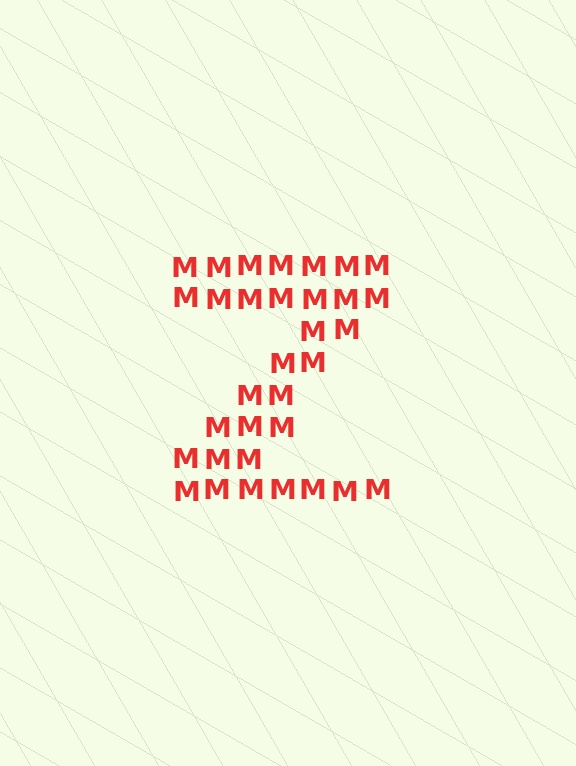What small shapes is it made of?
It is made of small letter M's.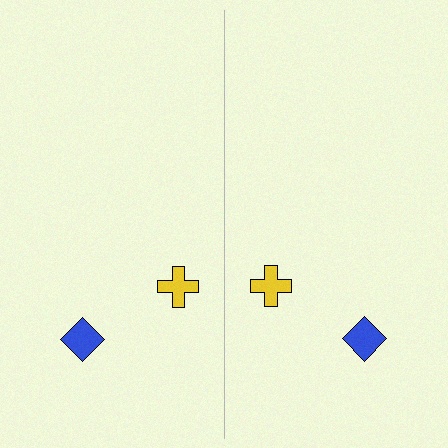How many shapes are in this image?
There are 4 shapes in this image.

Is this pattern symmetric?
Yes, this pattern has bilateral (reflection) symmetry.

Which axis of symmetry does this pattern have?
The pattern has a vertical axis of symmetry running through the center of the image.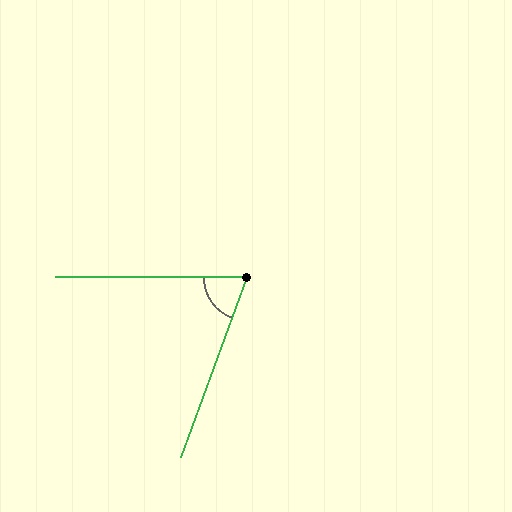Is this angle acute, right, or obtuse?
It is acute.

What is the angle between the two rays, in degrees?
Approximately 70 degrees.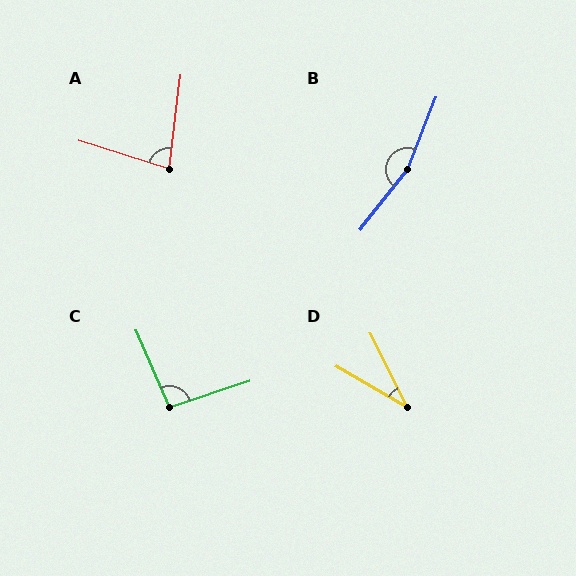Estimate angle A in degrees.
Approximately 79 degrees.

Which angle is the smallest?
D, at approximately 33 degrees.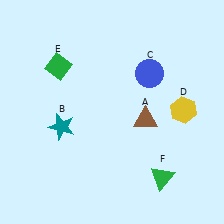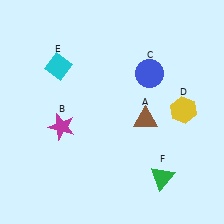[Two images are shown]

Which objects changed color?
B changed from teal to magenta. E changed from green to cyan.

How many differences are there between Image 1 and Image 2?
There are 2 differences between the two images.